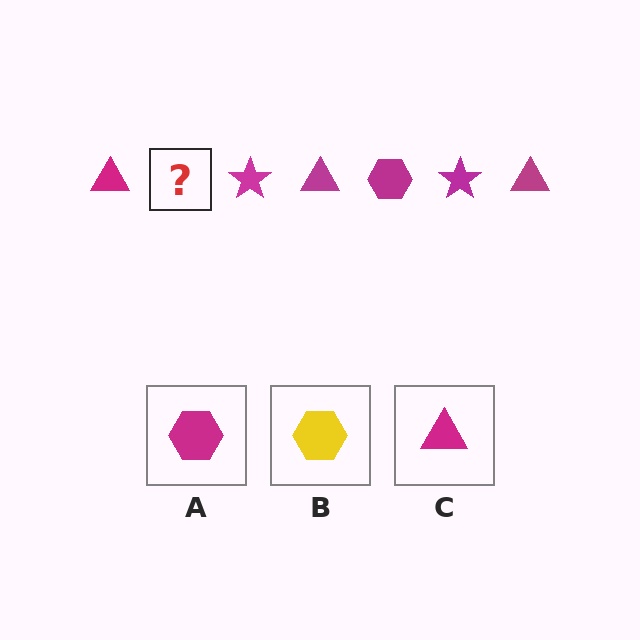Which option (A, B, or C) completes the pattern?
A.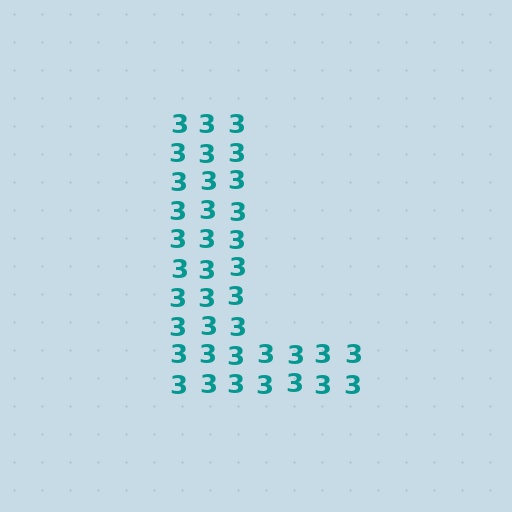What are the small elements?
The small elements are digit 3's.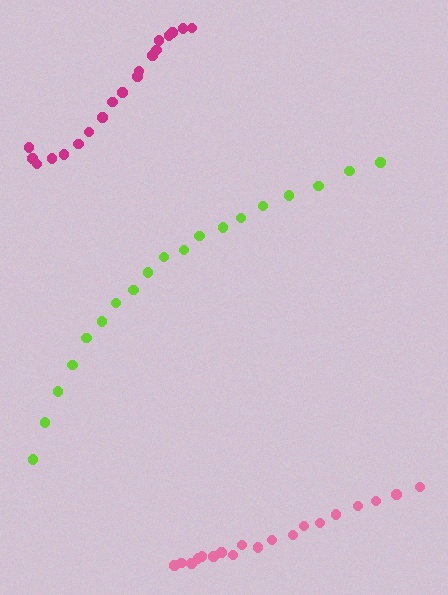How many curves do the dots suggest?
There are 3 distinct paths.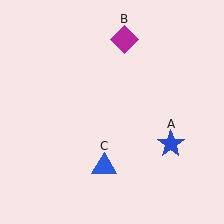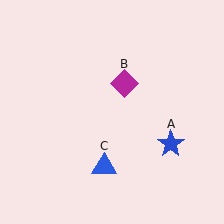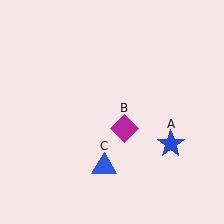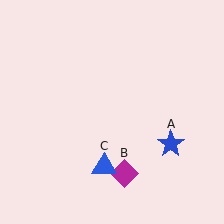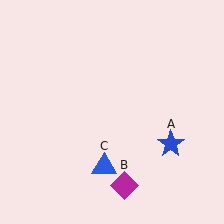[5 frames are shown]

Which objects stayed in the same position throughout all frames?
Blue star (object A) and blue triangle (object C) remained stationary.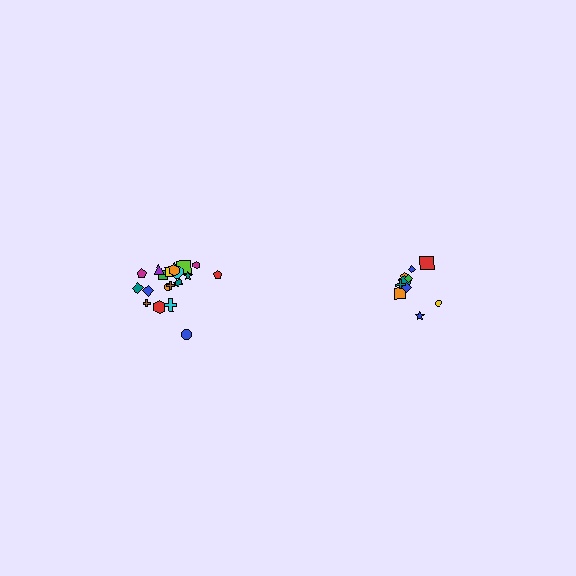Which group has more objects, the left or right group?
The left group.